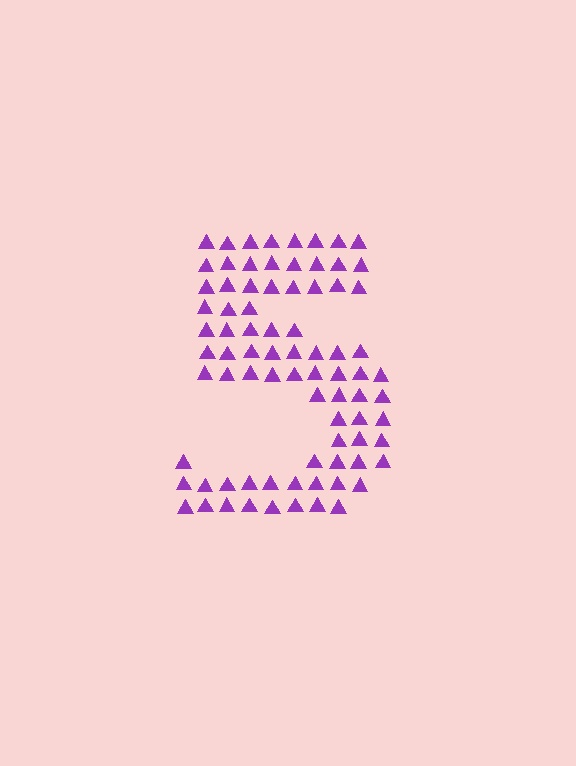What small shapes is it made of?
It is made of small triangles.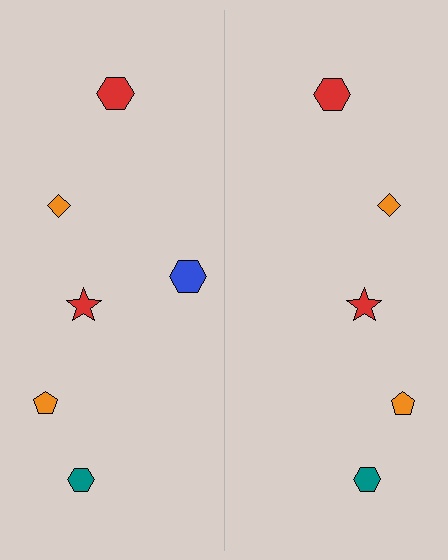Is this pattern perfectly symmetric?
No, the pattern is not perfectly symmetric. A blue hexagon is missing from the right side.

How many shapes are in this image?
There are 11 shapes in this image.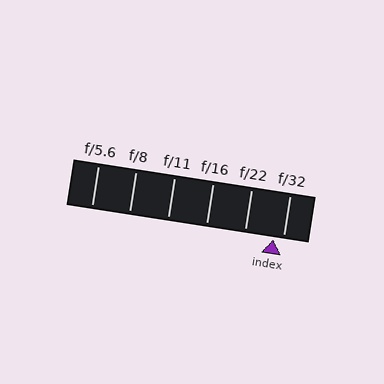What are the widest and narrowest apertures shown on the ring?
The widest aperture shown is f/5.6 and the narrowest is f/32.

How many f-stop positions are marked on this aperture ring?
There are 6 f-stop positions marked.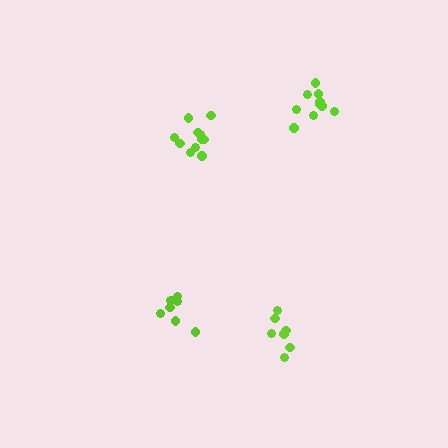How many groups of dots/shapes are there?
There are 4 groups.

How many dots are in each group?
Group 1: 8 dots, Group 2: 11 dots, Group 3: 11 dots, Group 4: 7 dots (37 total).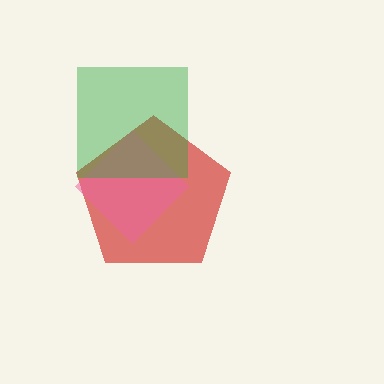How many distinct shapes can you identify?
There are 3 distinct shapes: a red pentagon, a pink diamond, a green square.